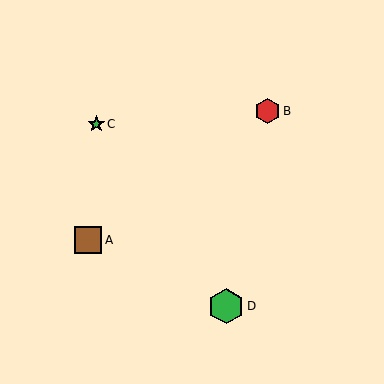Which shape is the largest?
The green hexagon (labeled D) is the largest.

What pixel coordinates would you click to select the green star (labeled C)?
Click at (96, 124) to select the green star C.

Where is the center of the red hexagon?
The center of the red hexagon is at (267, 111).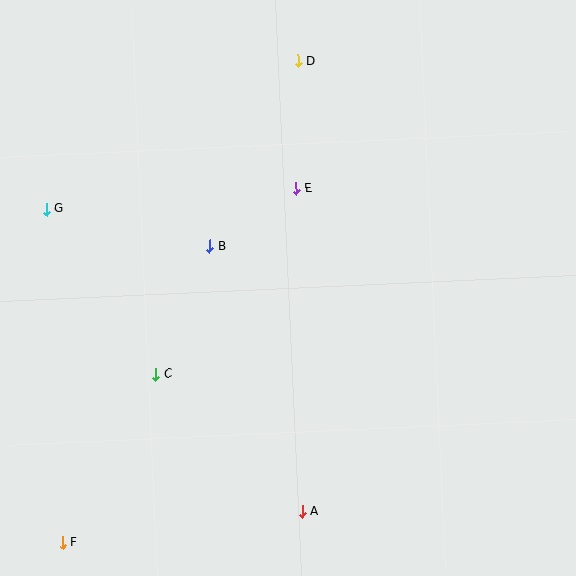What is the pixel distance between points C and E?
The distance between C and E is 233 pixels.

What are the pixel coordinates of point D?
Point D is at (298, 61).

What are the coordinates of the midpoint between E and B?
The midpoint between E and B is at (253, 217).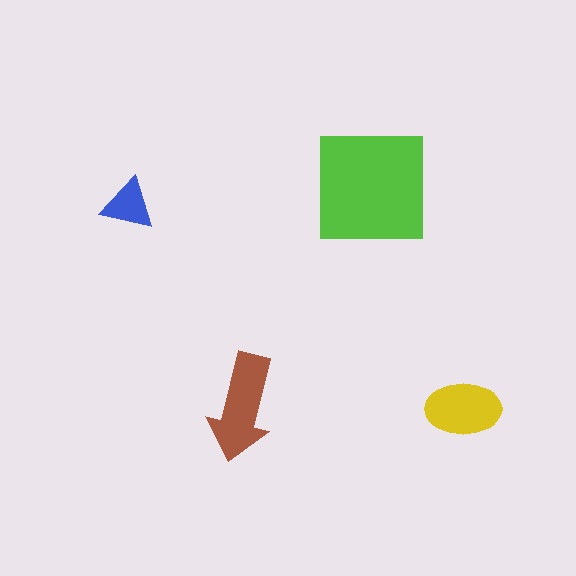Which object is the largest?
The lime square.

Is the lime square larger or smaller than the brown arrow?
Larger.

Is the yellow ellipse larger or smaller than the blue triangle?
Larger.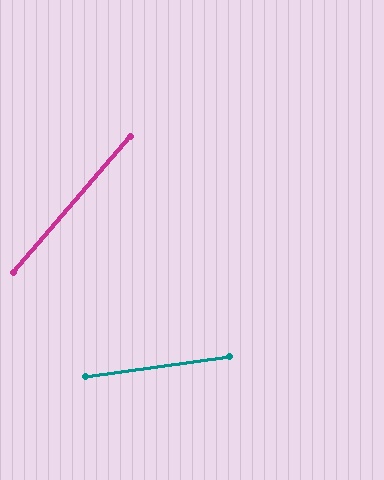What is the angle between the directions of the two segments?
Approximately 42 degrees.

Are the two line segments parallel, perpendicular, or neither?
Neither parallel nor perpendicular — they differ by about 42°.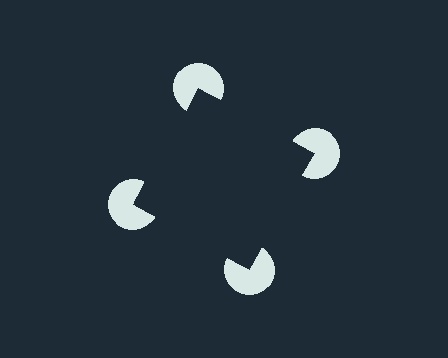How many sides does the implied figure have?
4 sides.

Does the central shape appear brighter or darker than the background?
It typically appears slightly darker than the background, even though no actual brightness change is drawn.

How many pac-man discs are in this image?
There are 4 — one at each vertex of the illusory square.